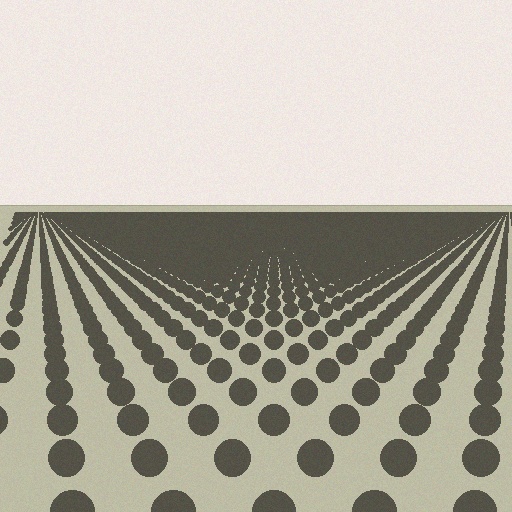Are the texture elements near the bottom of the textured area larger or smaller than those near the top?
Larger. Near the bottom, elements are closer to the viewer and appear at a bigger on-screen size.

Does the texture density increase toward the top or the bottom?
Density increases toward the top.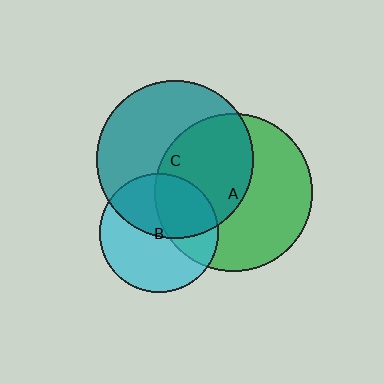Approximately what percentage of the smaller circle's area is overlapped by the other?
Approximately 50%.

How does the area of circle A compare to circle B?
Approximately 1.8 times.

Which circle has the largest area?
Circle A (green).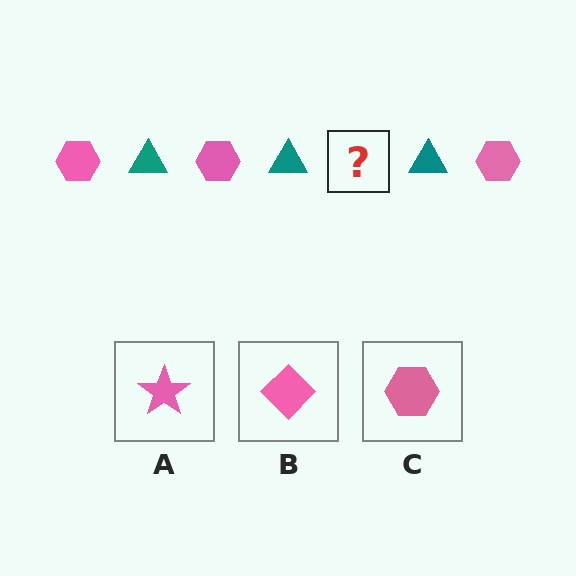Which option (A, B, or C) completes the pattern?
C.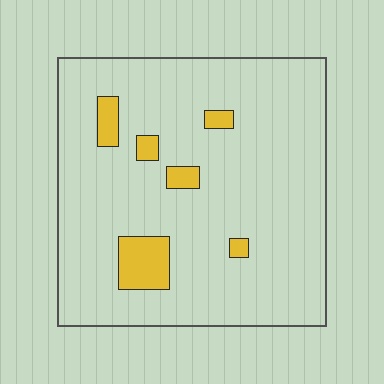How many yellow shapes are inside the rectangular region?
6.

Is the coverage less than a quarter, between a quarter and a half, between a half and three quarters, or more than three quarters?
Less than a quarter.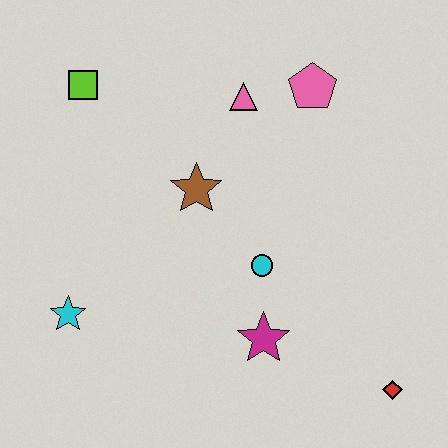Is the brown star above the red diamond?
Yes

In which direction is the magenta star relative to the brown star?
The magenta star is below the brown star.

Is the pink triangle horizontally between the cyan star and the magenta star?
Yes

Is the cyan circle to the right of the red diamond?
No